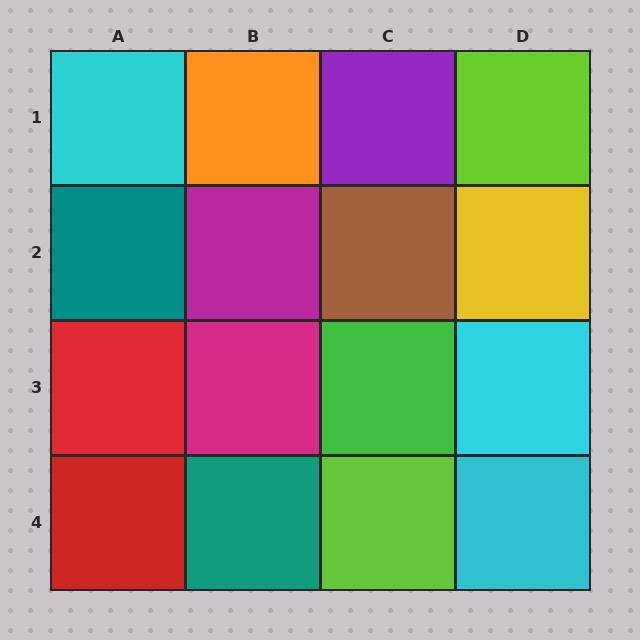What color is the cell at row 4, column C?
Lime.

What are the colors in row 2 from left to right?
Teal, magenta, brown, yellow.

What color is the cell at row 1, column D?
Lime.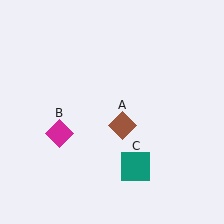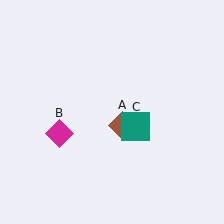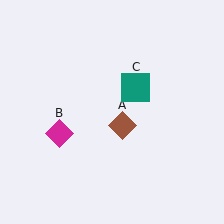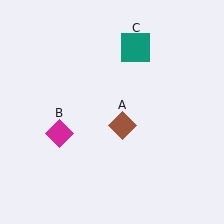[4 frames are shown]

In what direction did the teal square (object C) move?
The teal square (object C) moved up.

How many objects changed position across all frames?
1 object changed position: teal square (object C).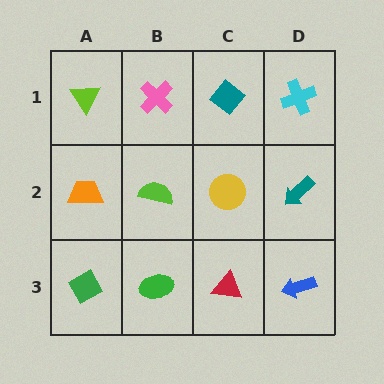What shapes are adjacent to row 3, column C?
A yellow circle (row 2, column C), a green ellipse (row 3, column B), a blue arrow (row 3, column D).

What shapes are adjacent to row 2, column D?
A cyan cross (row 1, column D), a blue arrow (row 3, column D), a yellow circle (row 2, column C).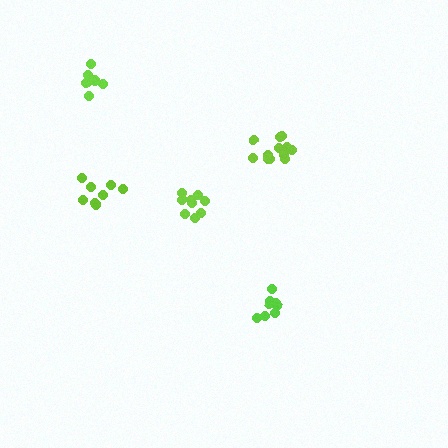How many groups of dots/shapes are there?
There are 5 groups.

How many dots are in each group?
Group 1: 12 dots, Group 2: 9 dots, Group 3: 8 dots, Group 4: 9 dots, Group 5: 10 dots (48 total).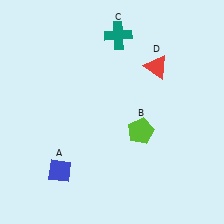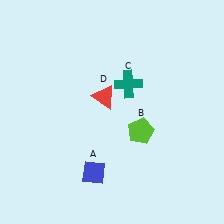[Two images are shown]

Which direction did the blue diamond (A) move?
The blue diamond (A) moved right.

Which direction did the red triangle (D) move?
The red triangle (D) moved left.